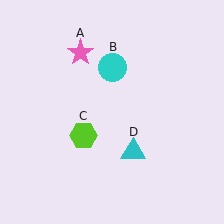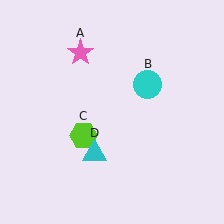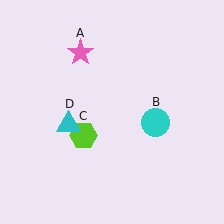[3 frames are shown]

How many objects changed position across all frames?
2 objects changed position: cyan circle (object B), cyan triangle (object D).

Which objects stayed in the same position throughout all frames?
Pink star (object A) and lime hexagon (object C) remained stationary.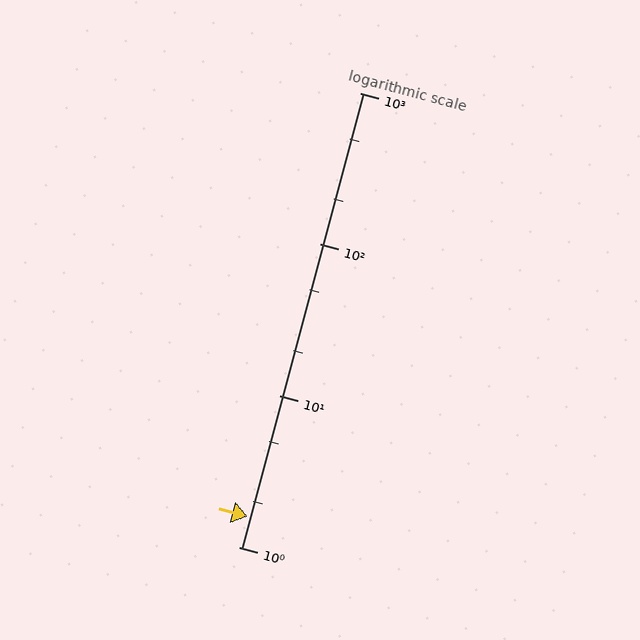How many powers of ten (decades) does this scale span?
The scale spans 3 decades, from 1 to 1000.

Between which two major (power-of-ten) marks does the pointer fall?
The pointer is between 1 and 10.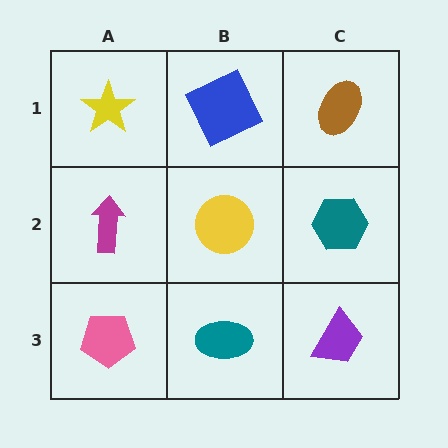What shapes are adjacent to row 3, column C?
A teal hexagon (row 2, column C), a teal ellipse (row 3, column B).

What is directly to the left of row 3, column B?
A pink pentagon.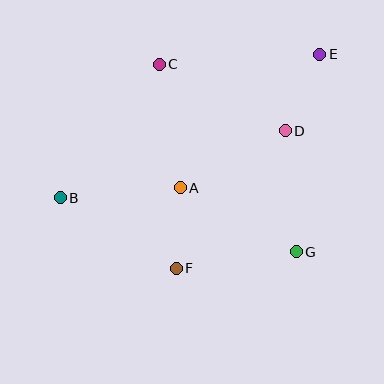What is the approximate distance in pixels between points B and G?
The distance between B and G is approximately 242 pixels.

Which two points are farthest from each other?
Points B and E are farthest from each other.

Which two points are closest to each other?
Points A and F are closest to each other.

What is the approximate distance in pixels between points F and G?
The distance between F and G is approximately 121 pixels.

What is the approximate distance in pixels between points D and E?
The distance between D and E is approximately 84 pixels.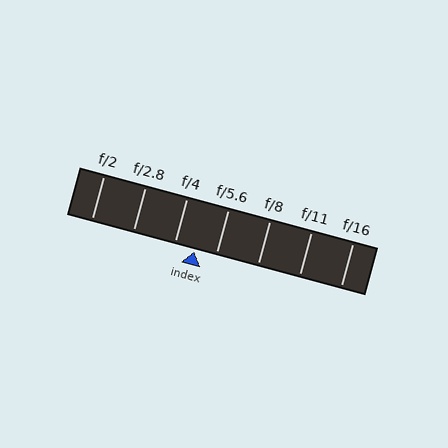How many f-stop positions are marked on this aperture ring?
There are 7 f-stop positions marked.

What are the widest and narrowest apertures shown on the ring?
The widest aperture shown is f/2 and the narrowest is f/16.